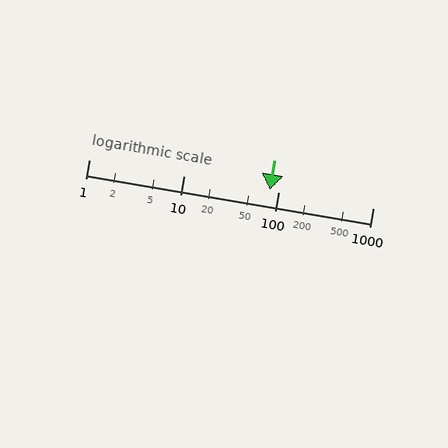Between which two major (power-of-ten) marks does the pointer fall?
The pointer is between 10 and 100.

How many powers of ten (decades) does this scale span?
The scale spans 3 decades, from 1 to 1000.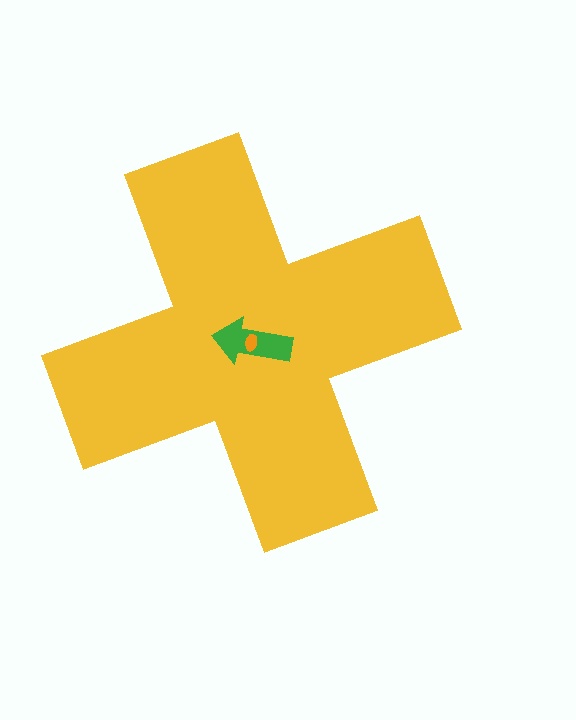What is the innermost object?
The orange ellipse.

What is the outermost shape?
The yellow cross.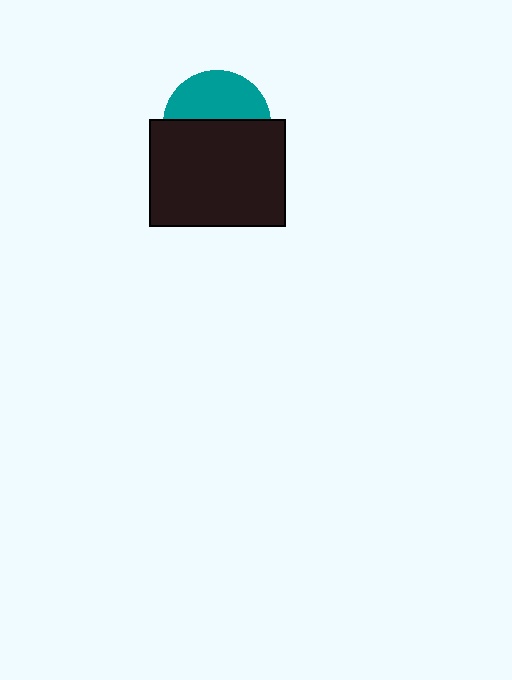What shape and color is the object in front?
The object in front is a black rectangle.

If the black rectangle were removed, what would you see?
You would see the complete teal circle.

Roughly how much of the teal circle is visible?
A small part of it is visible (roughly 45%).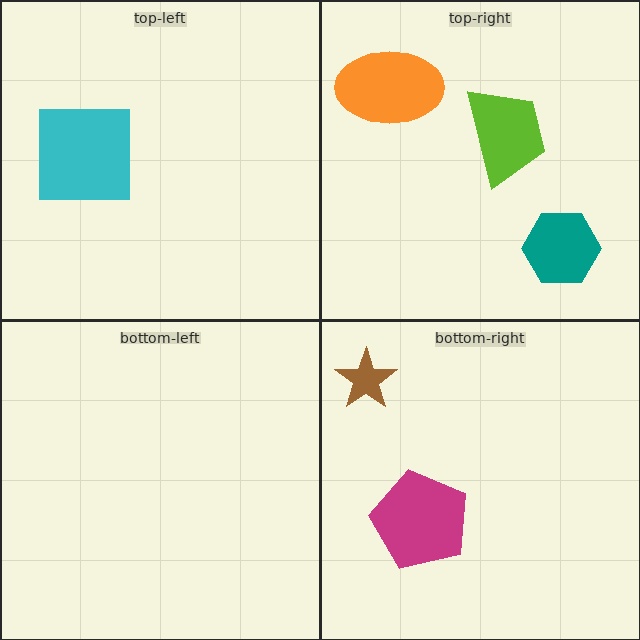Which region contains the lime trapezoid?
The top-right region.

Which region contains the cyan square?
The top-left region.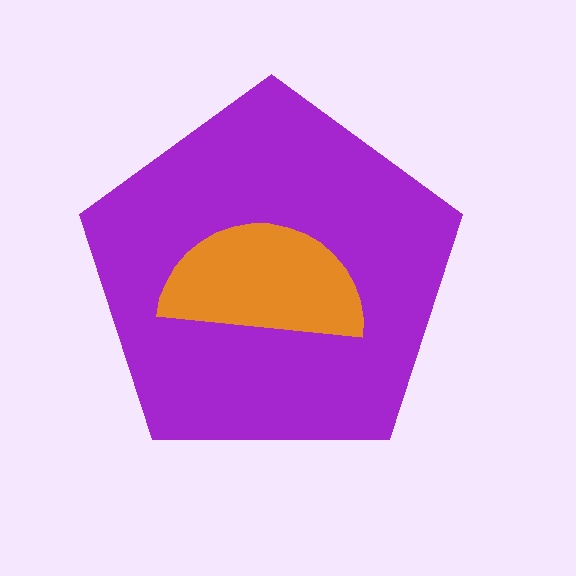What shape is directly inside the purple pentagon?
The orange semicircle.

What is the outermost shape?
The purple pentagon.